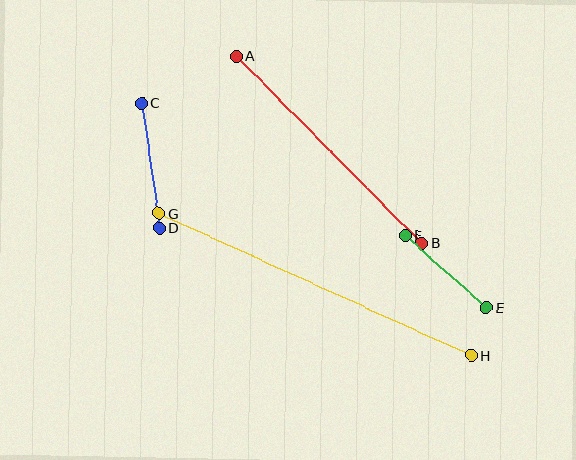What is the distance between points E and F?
The distance is approximately 108 pixels.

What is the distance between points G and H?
The distance is approximately 342 pixels.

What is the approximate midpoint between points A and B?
The midpoint is at approximately (329, 149) pixels.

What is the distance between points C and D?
The distance is approximately 126 pixels.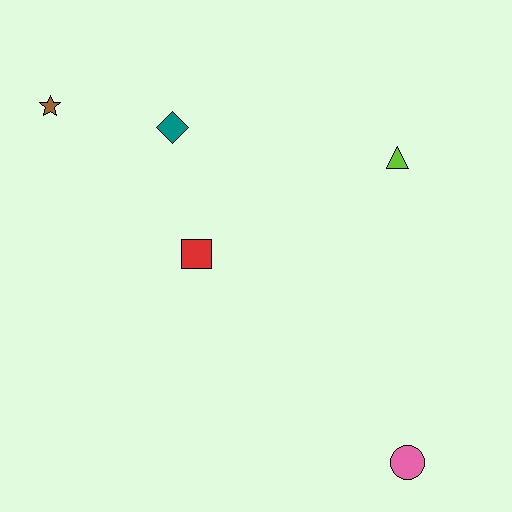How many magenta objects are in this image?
There are no magenta objects.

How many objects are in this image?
There are 5 objects.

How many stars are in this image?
There is 1 star.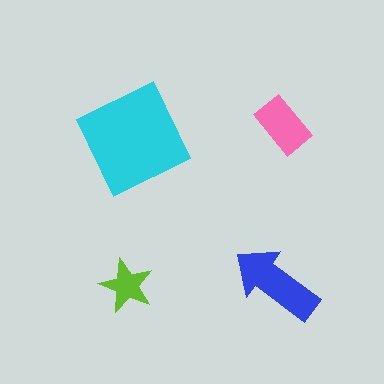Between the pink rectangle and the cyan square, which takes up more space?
The cyan square.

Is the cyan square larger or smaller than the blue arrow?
Larger.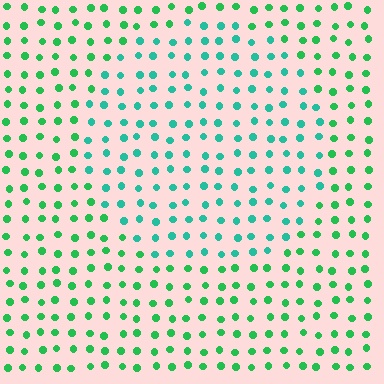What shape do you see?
I see a circle.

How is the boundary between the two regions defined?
The boundary is defined purely by a slight shift in hue (about 31 degrees). Spacing, size, and orientation are identical on both sides.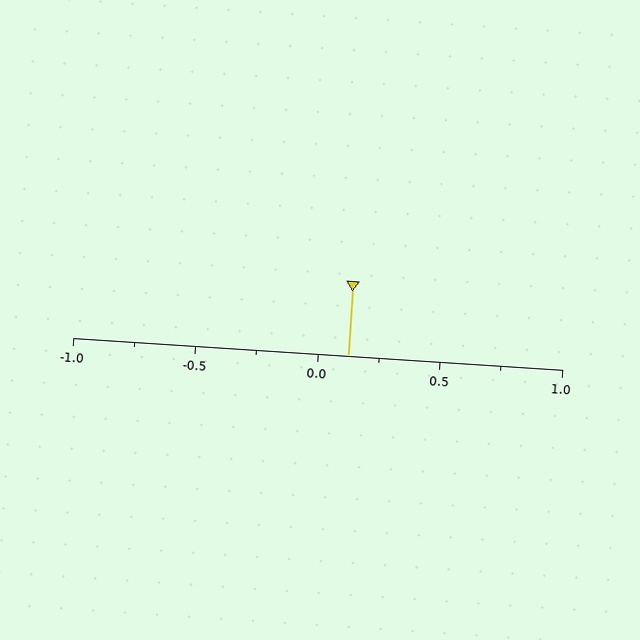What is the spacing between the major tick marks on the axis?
The major ticks are spaced 0.5 apart.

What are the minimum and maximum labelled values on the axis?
The axis runs from -1.0 to 1.0.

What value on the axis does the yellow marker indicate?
The marker indicates approximately 0.12.